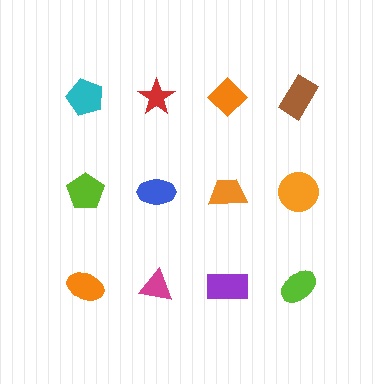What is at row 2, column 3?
An orange trapezoid.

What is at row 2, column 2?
A blue ellipse.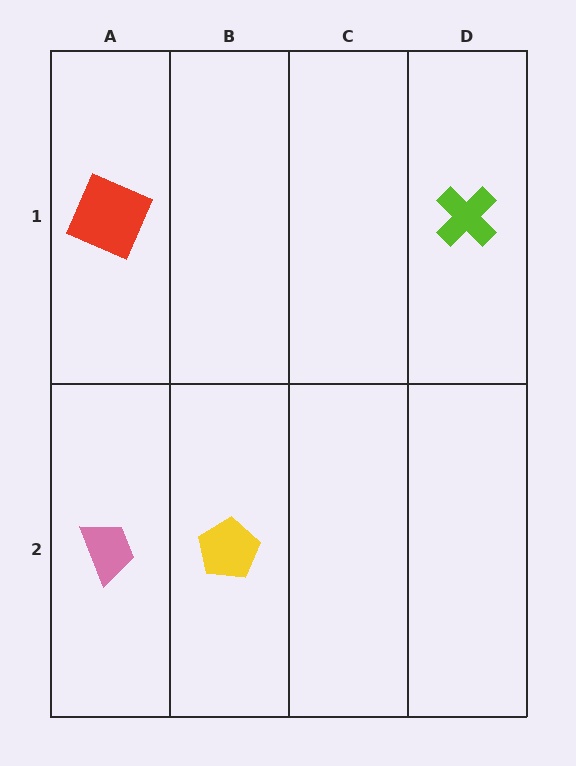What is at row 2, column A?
A pink trapezoid.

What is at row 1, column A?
A red square.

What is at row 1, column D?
A lime cross.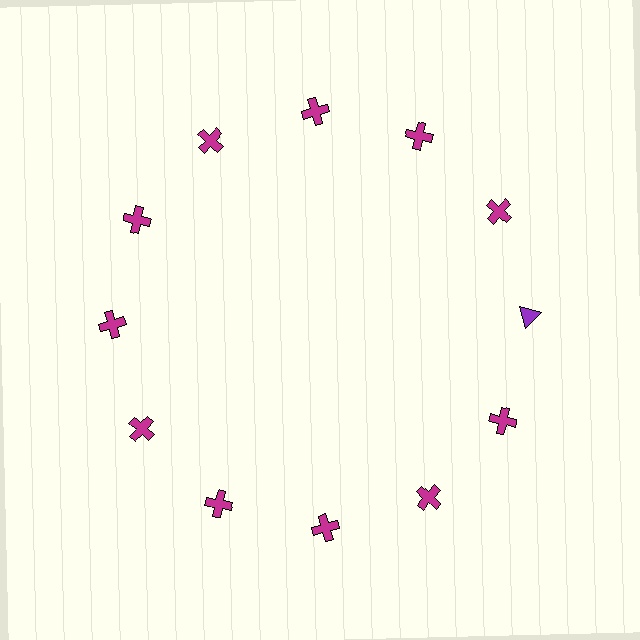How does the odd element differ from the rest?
It differs in both color (purple instead of magenta) and shape (triangle instead of cross).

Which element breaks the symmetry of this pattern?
The purple triangle at roughly the 3 o'clock position breaks the symmetry. All other shapes are magenta crosses.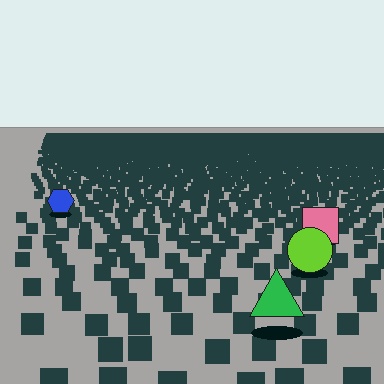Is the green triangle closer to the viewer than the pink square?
Yes. The green triangle is closer — you can tell from the texture gradient: the ground texture is coarser near it.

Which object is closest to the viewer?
The green triangle is closest. The texture marks near it are larger and more spread out.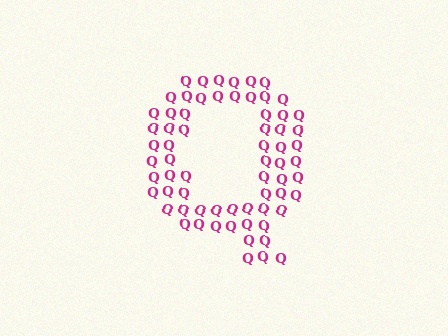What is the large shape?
The large shape is the letter Q.